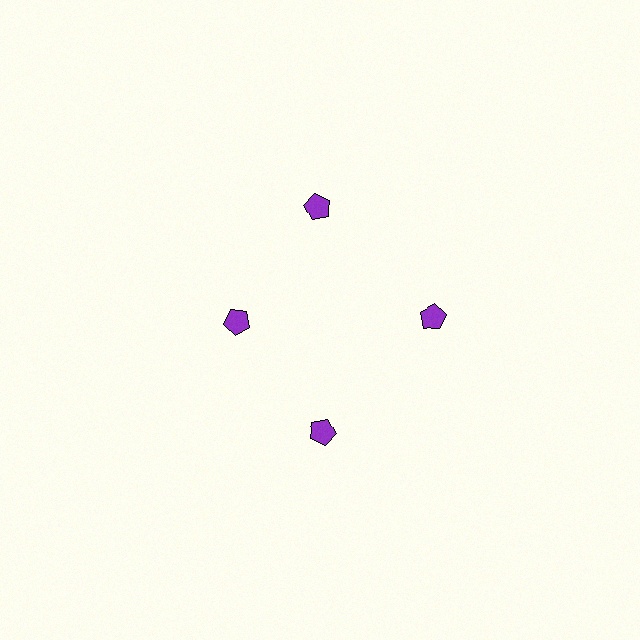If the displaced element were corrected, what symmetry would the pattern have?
It would have 4-fold rotational symmetry — the pattern would map onto itself every 90 degrees.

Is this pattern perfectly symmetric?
No. The 4 purple pentagons are arranged in a ring, but one element near the 9 o'clock position is pulled inward toward the center, breaking the 4-fold rotational symmetry.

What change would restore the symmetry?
The symmetry would be restored by moving it outward, back onto the ring so that all 4 pentagons sit at equal angles and equal distance from the center.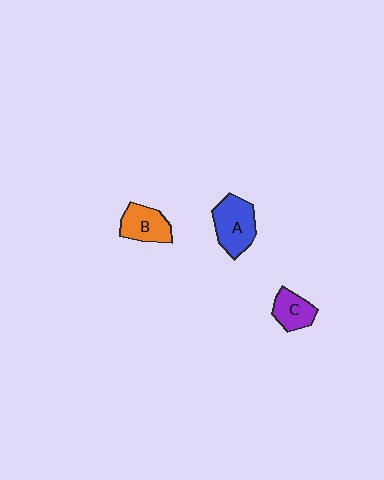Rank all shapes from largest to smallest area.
From largest to smallest: A (blue), B (orange), C (purple).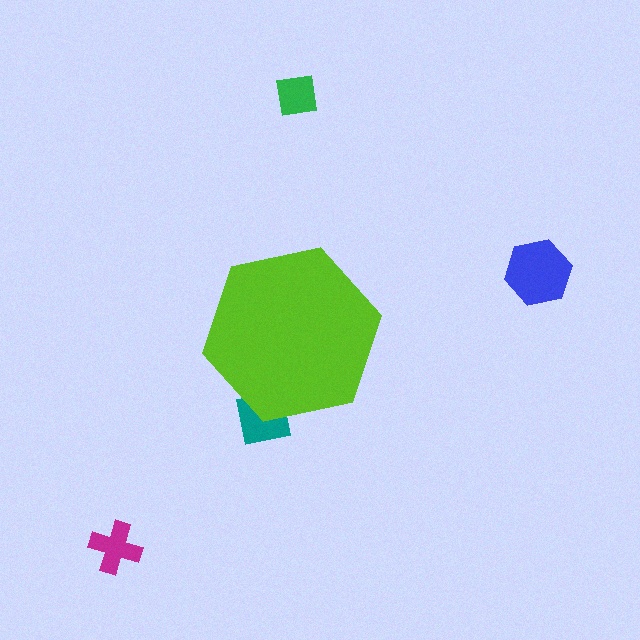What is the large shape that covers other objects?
A lime hexagon.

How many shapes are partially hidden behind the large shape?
1 shape is partially hidden.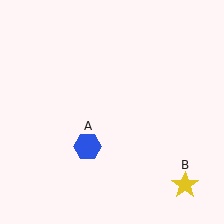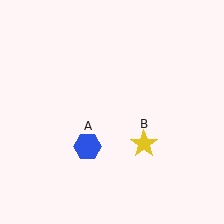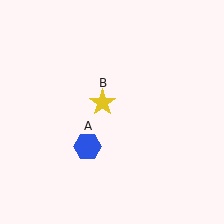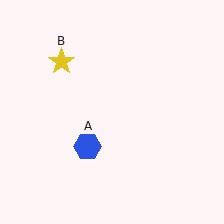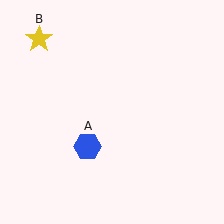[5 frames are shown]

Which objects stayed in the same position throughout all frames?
Blue hexagon (object A) remained stationary.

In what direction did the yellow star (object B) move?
The yellow star (object B) moved up and to the left.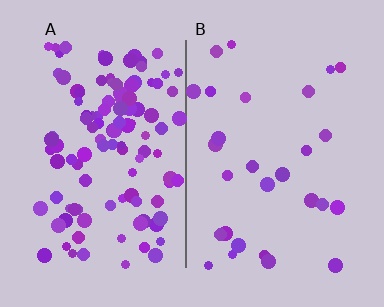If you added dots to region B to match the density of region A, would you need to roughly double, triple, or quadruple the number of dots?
Approximately quadruple.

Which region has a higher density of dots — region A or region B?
A (the left).